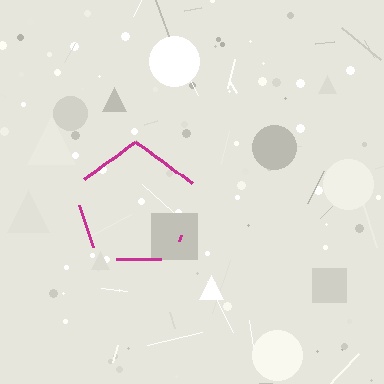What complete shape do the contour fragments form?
The contour fragments form a pentagon.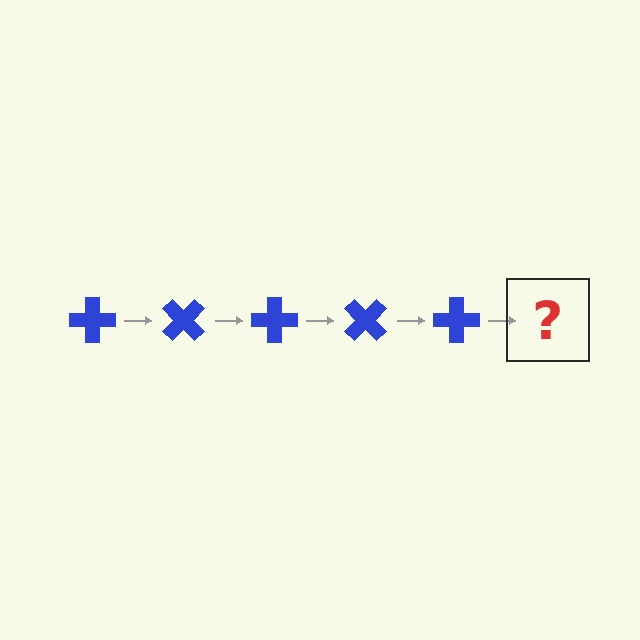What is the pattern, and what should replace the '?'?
The pattern is that the cross rotates 45 degrees each step. The '?' should be a blue cross rotated 225 degrees.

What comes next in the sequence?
The next element should be a blue cross rotated 225 degrees.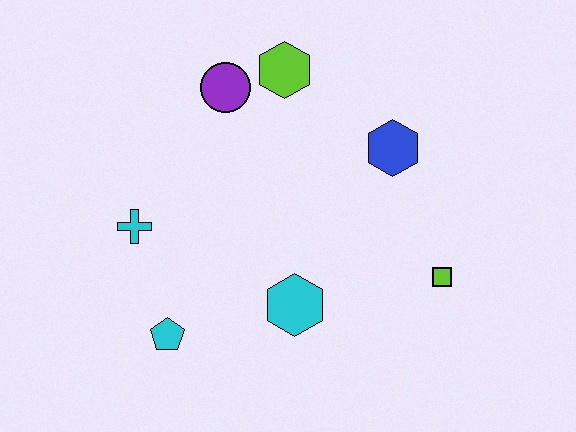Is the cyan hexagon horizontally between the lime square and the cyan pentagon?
Yes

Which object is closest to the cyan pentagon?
The cyan cross is closest to the cyan pentagon.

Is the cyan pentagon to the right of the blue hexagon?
No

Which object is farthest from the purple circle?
The lime square is farthest from the purple circle.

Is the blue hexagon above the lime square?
Yes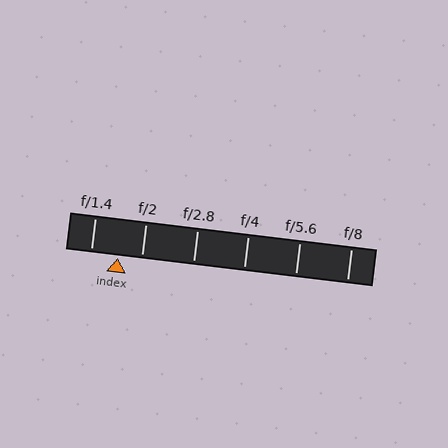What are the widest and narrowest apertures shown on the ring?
The widest aperture shown is f/1.4 and the narrowest is f/8.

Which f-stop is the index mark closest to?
The index mark is closest to f/2.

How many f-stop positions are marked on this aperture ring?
There are 6 f-stop positions marked.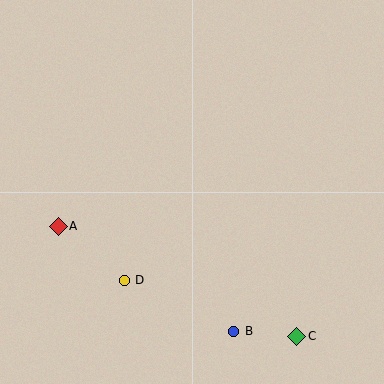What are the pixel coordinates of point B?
Point B is at (234, 331).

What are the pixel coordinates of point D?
Point D is at (124, 280).